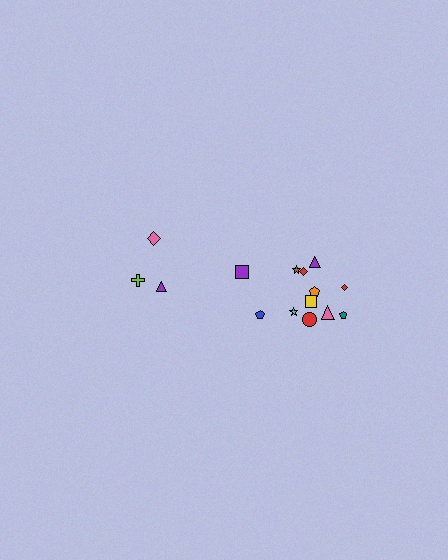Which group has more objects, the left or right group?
The right group.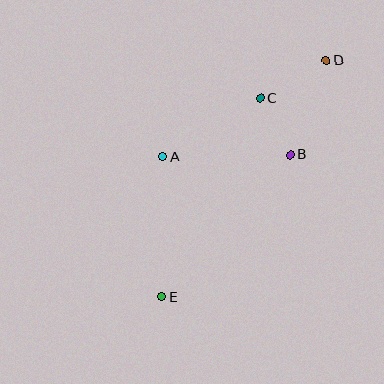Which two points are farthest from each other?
Points D and E are farthest from each other.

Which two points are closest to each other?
Points B and C are closest to each other.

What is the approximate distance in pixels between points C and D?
The distance between C and D is approximately 76 pixels.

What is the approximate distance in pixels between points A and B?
The distance between A and B is approximately 127 pixels.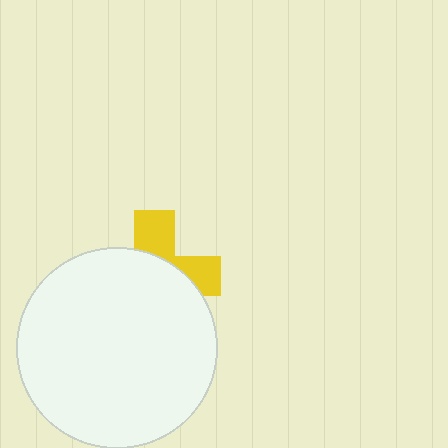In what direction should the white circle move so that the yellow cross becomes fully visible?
The white circle should move down. That is the shortest direction to clear the overlap and leave the yellow cross fully visible.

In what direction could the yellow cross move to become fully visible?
The yellow cross could move up. That would shift it out from behind the white circle entirely.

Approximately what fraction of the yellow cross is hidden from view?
Roughly 64% of the yellow cross is hidden behind the white circle.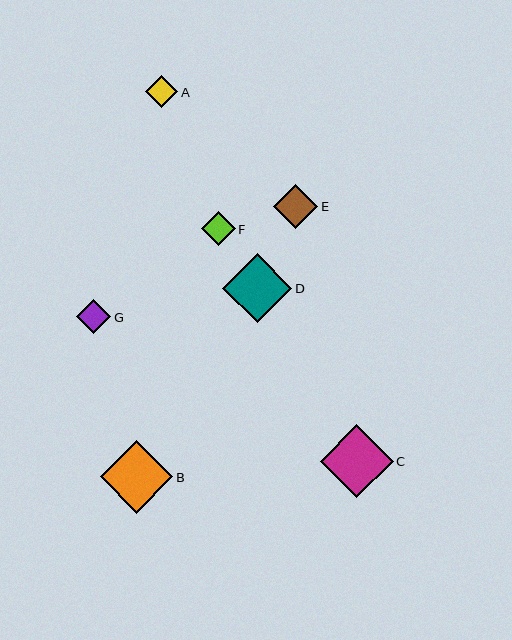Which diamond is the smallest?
Diamond A is the smallest with a size of approximately 32 pixels.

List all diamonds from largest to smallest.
From largest to smallest: C, B, D, E, G, F, A.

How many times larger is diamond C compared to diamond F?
Diamond C is approximately 2.2 times the size of diamond F.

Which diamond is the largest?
Diamond C is the largest with a size of approximately 73 pixels.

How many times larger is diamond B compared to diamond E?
Diamond B is approximately 1.7 times the size of diamond E.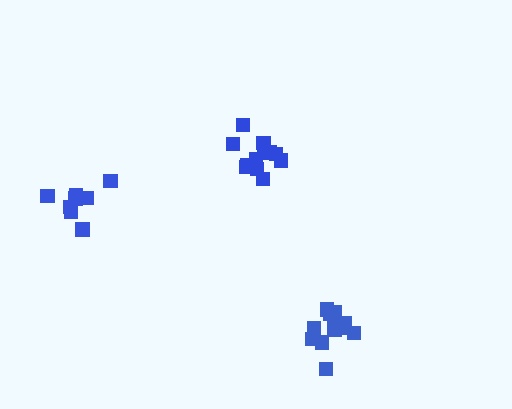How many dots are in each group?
Group 1: 13 dots, Group 2: 9 dots, Group 3: 12 dots (34 total).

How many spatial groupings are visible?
There are 3 spatial groupings.